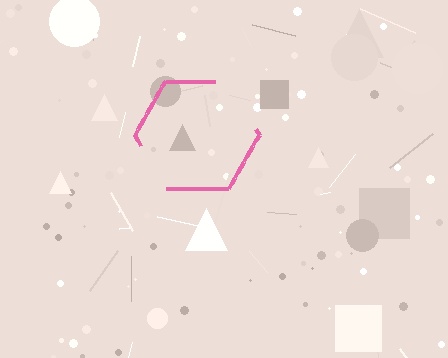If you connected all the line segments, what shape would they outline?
They would outline a hexagon.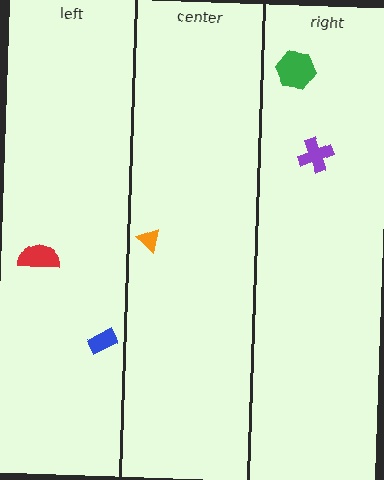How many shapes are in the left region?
2.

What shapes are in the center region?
The orange triangle.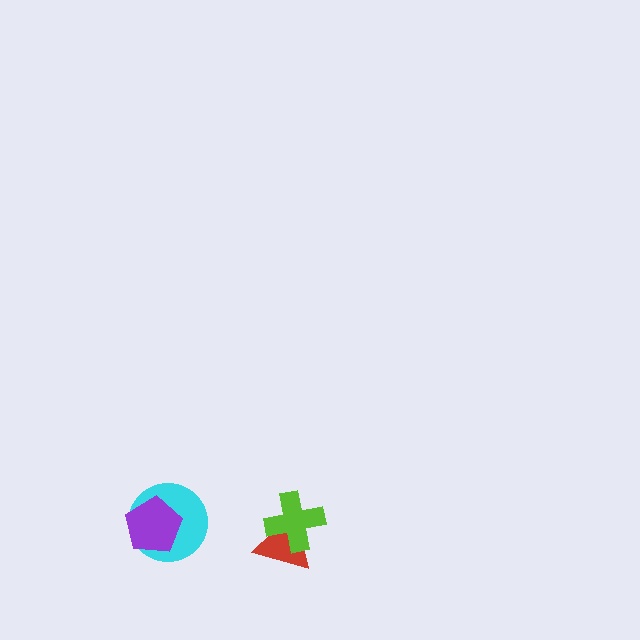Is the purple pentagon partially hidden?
No, no other shape covers it.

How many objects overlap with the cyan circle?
1 object overlaps with the cyan circle.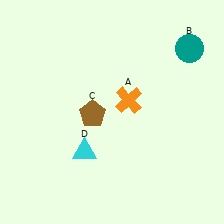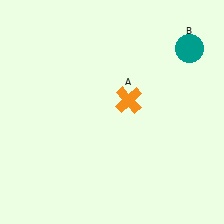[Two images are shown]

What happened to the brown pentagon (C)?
The brown pentagon (C) was removed in Image 2. It was in the bottom-left area of Image 1.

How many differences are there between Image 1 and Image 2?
There are 2 differences between the two images.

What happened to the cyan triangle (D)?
The cyan triangle (D) was removed in Image 2. It was in the bottom-left area of Image 1.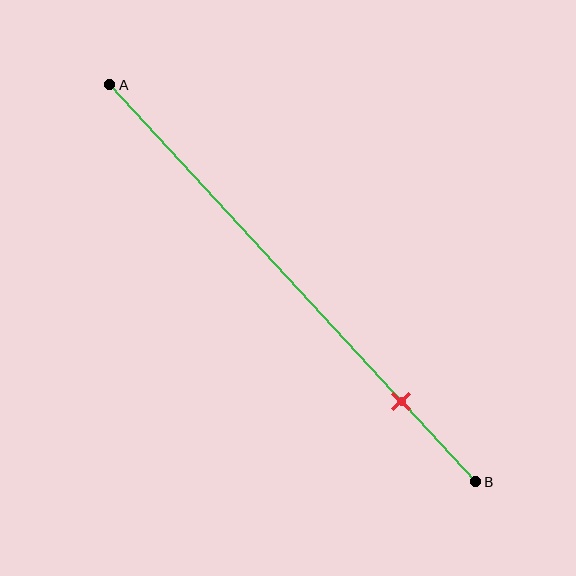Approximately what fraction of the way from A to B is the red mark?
The red mark is approximately 80% of the way from A to B.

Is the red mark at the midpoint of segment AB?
No, the mark is at about 80% from A, not at the 50% midpoint.